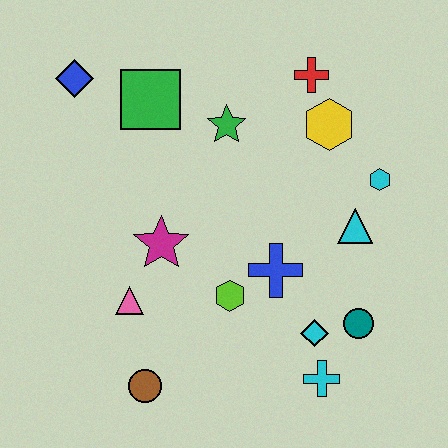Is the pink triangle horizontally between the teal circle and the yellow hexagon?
No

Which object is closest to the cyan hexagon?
The cyan triangle is closest to the cyan hexagon.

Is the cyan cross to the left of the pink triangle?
No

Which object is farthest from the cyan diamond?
The blue diamond is farthest from the cyan diamond.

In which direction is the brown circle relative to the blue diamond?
The brown circle is below the blue diamond.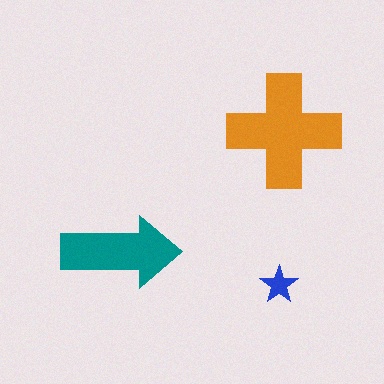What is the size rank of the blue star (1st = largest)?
3rd.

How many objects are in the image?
There are 3 objects in the image.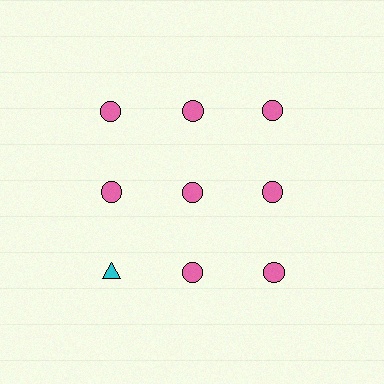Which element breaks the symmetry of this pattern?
The cyan triangle in the third row, leftmost column breaks the symmetry. All other shapes are pink circles.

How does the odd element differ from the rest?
It differs in both color (cyan instead of pink) and shape (triangle instead of circle).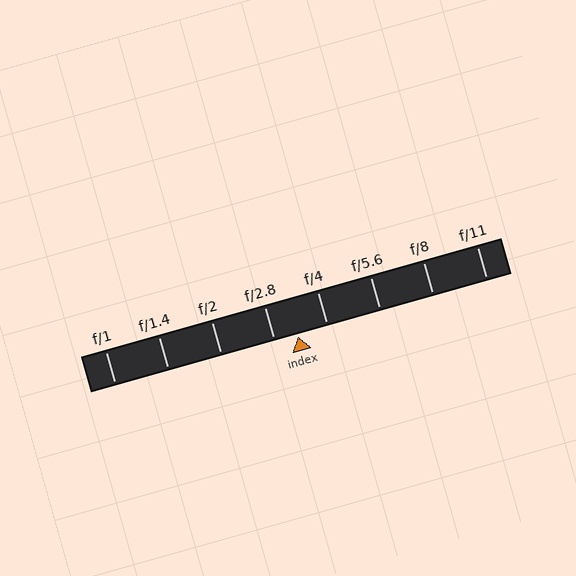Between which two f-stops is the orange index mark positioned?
The index mark is between f/2.8 and f/4.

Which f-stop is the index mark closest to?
The index mark is closest to f/2.8.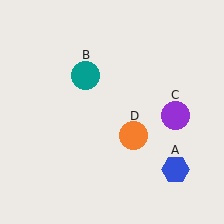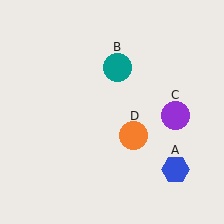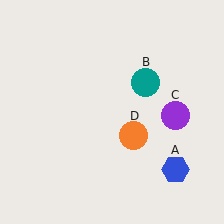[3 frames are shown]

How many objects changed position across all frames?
1 object changed position: teal circle (object B).